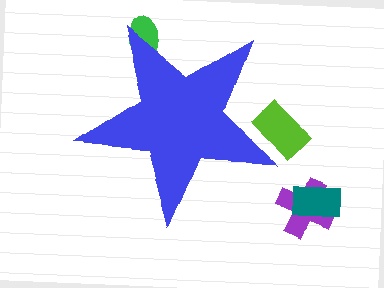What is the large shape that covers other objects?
A blue star.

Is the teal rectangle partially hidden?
No, the teal rectangle is fully visible.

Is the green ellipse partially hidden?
Yes, the green ellipse is partially hidden behind the blue star.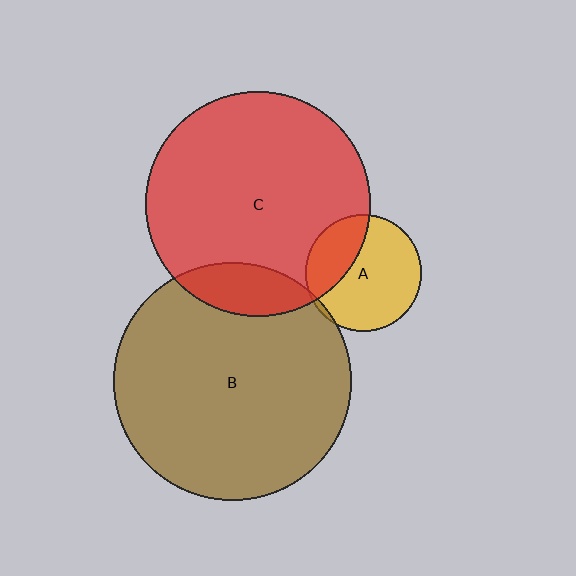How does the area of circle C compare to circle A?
Approximately 3.7 times.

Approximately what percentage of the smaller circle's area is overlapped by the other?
Approximately 15%.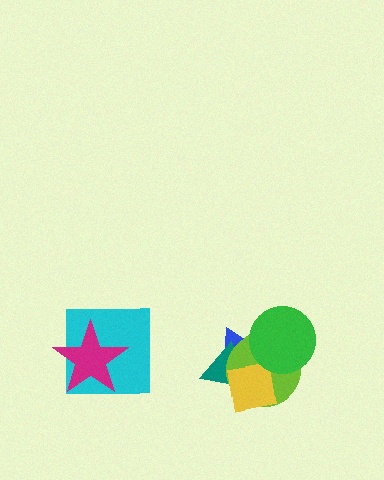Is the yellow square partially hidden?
Yes, it is partially covered by another shape.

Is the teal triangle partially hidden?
Yes, it is partially covered by another shape.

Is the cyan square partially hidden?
Yes, it is partially covered by another shape.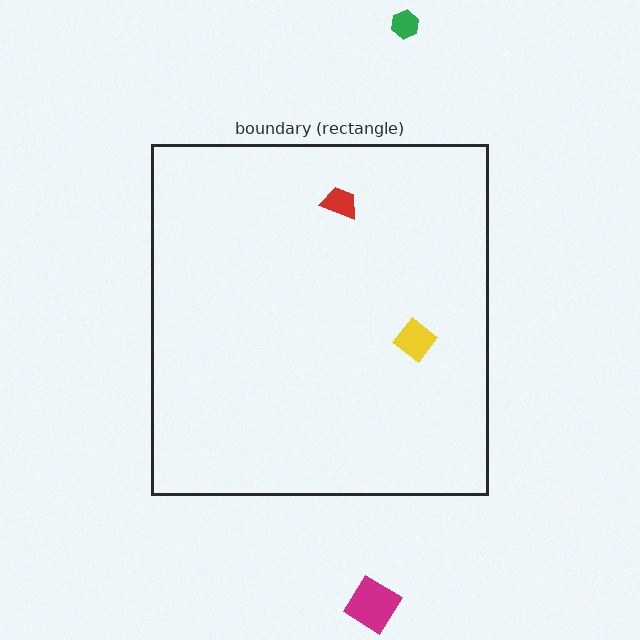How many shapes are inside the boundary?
2 inside, 2 outside.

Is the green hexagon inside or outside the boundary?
Outside.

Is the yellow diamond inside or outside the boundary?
Inside.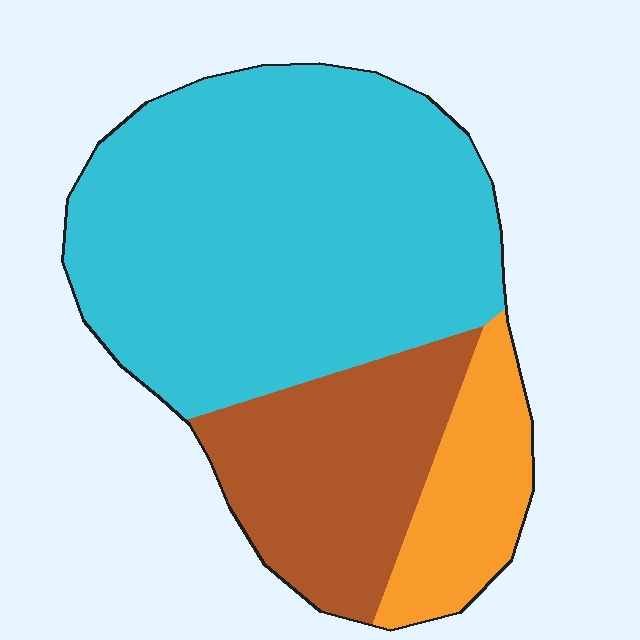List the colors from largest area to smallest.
From largest to smallest: cyan, brown, orange.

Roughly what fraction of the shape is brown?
Brown covers about 25% of the shape.